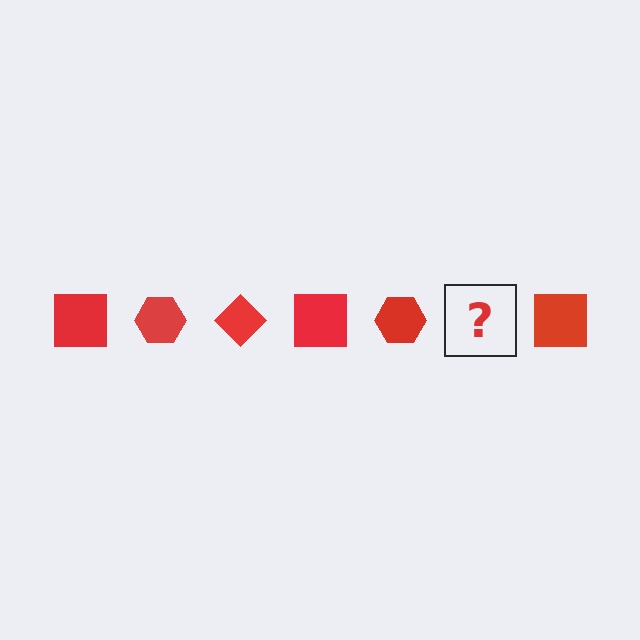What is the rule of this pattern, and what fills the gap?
The rule is that the pattern cycles through square, hexagon, diamond shapes in red. The gap should be filled with a red diamond.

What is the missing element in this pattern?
The missing element is a red diamond.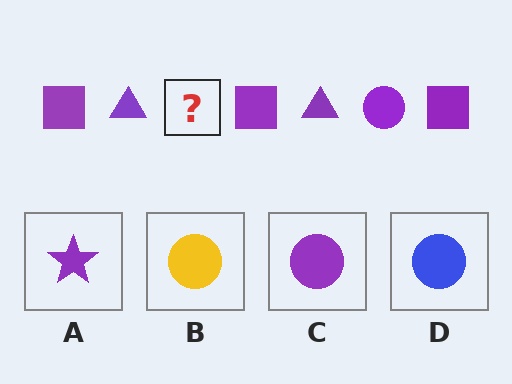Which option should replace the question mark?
Option C.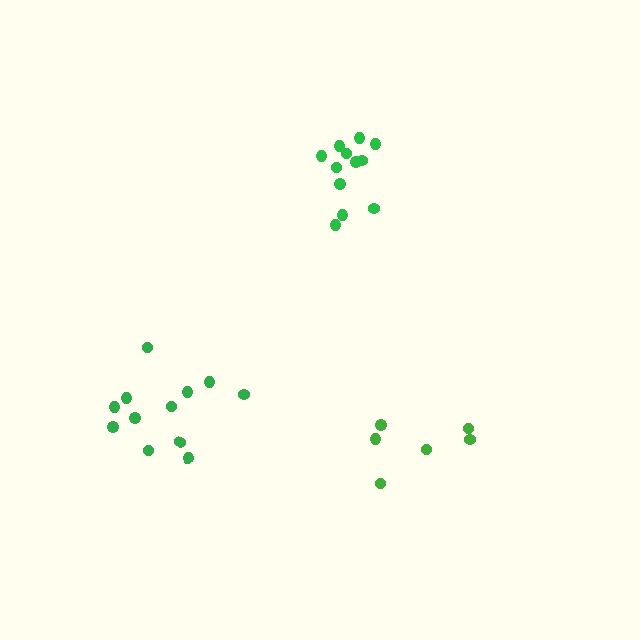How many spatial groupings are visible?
There are 3 spatial groupings.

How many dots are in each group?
Group 1: 6 dots, Group 2: 12 dots, Group 3: 12 dots (30 total).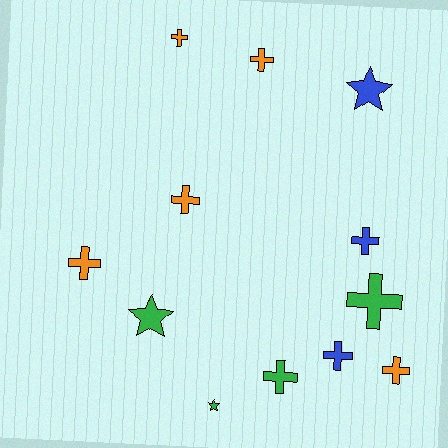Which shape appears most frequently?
Cross, with 9 objects.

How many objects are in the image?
There are 12 objects.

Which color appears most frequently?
Orange, with 5 objects.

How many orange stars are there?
There are no orange stars.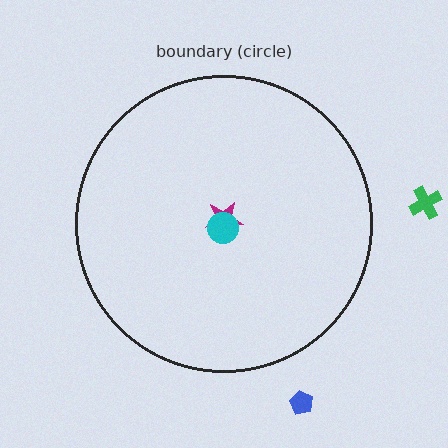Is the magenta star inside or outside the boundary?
Inside.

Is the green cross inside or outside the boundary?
Outside.